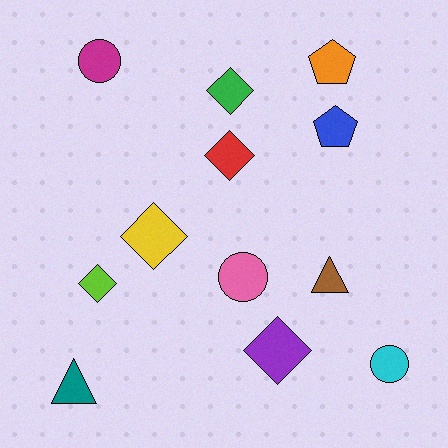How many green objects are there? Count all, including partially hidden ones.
There is 1 green object.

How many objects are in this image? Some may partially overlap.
There are 12 objects.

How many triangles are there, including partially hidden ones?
There are 2 triangles.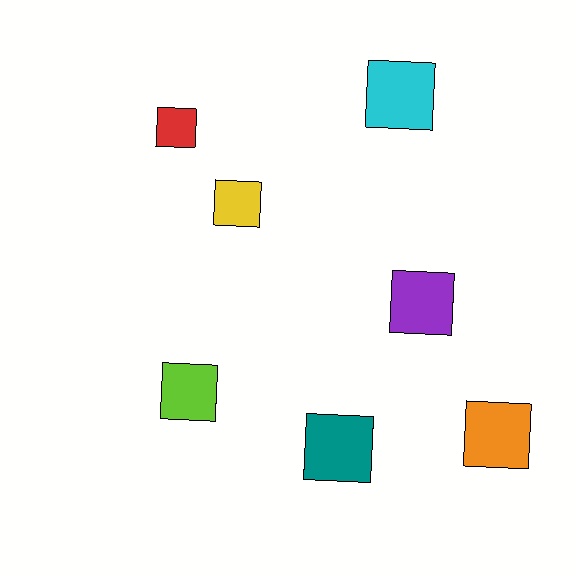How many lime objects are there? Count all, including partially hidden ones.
There is 1 lime object.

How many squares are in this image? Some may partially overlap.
There are 7 squares.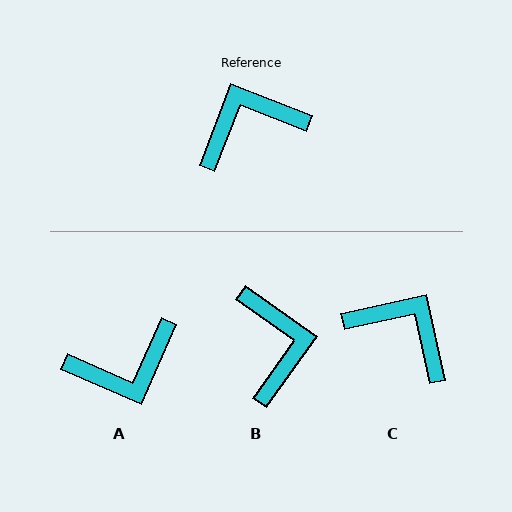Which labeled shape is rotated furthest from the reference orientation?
A, about 177 degrees away.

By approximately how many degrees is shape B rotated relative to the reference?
Approximately 104 degrees clockwise.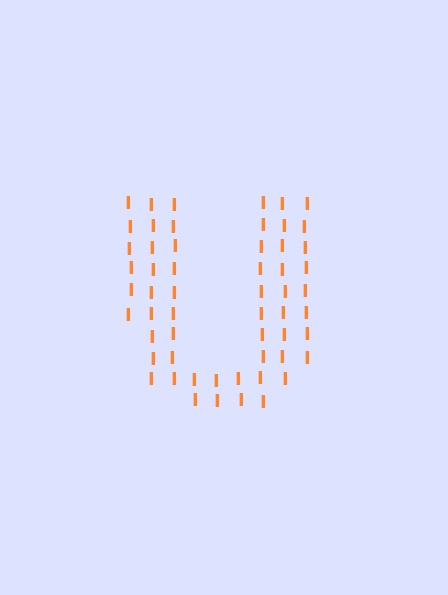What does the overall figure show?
The overall figure shows the letter U.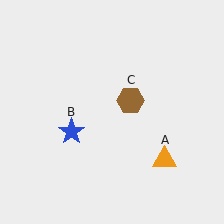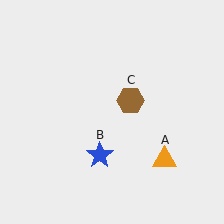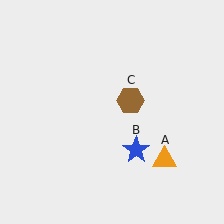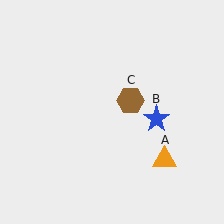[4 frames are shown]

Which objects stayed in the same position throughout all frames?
Orange triangle (object A) and brown hexagon (object C) remained stationary.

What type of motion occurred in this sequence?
The blue star (object B) rotated counterclockwise around the center of the scene.